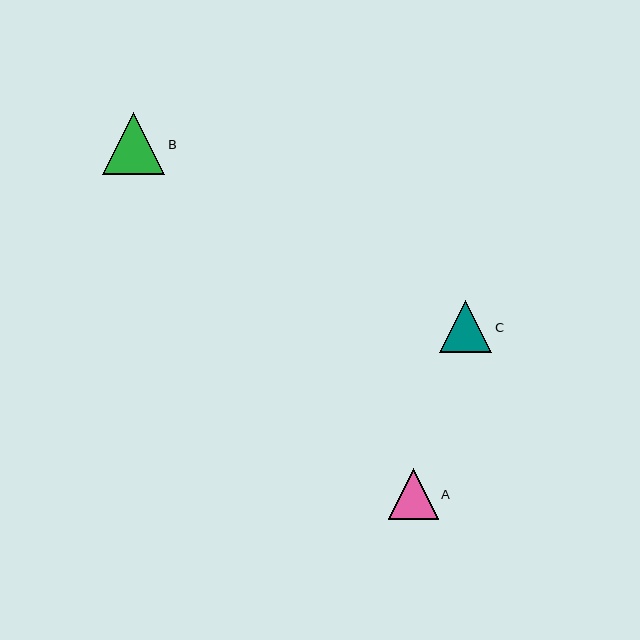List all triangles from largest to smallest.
From largest to smallest: B, C, A.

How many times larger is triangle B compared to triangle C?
Triangle B is approximately 1.2 times the size of triangle C.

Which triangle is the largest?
Triangle B is the largest with a size of approximately 62 pixels.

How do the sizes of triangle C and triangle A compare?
Triangle C and triangle A are approximately the same size.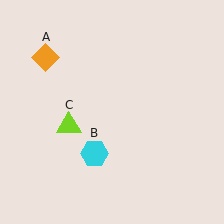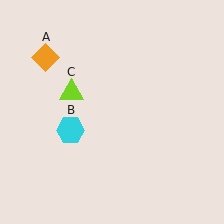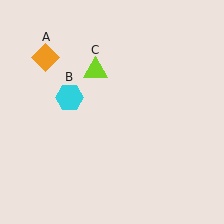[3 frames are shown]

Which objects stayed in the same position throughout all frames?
Orange diamond (object A) remained stationary.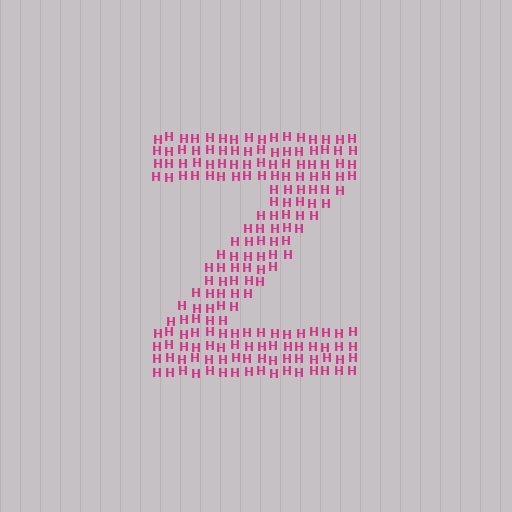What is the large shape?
The large shape is the letter Z.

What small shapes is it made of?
It is made of small letter H's.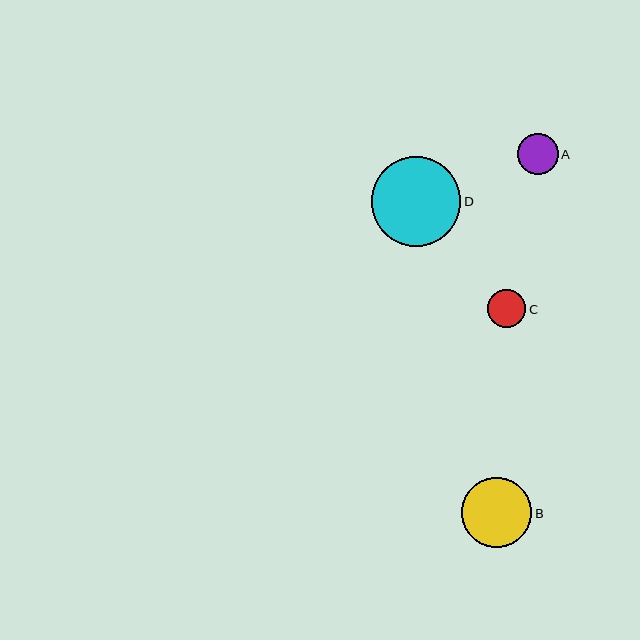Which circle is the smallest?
Circle C is the smallest with a size of approximately 38 pixels.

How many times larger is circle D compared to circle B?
Circle D is approximately 1.3 times the size of circle B.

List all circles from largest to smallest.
From largest to smallest: D, B, A, C.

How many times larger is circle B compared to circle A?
Circle B is approximately 1.7 times the size of circle A.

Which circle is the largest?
Circle D is the largest with a size of approximately 89 pixels.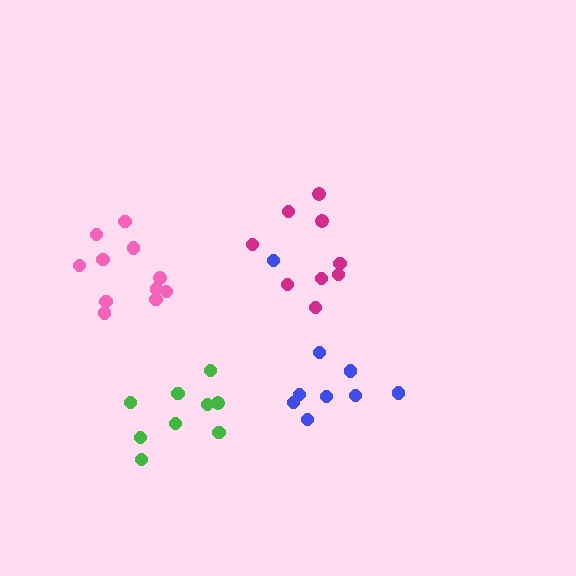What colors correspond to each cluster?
The clusters are colored: magenta, pink, green, blue.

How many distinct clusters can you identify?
There are 4 distinct clusters.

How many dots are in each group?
Group 1: 9 dots, Group 2: 11 dots, Group 3: 10 dots, Group 4: 9 dots (39 total).